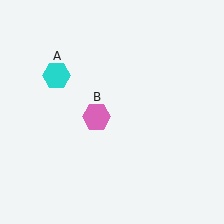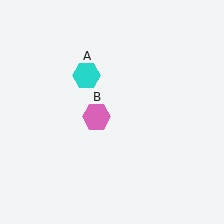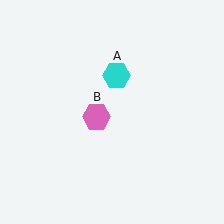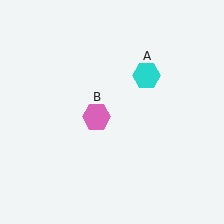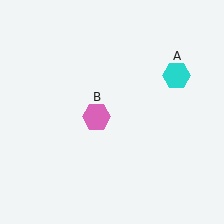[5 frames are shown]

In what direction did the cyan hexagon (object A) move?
The cyan hexagon (object A) moved right.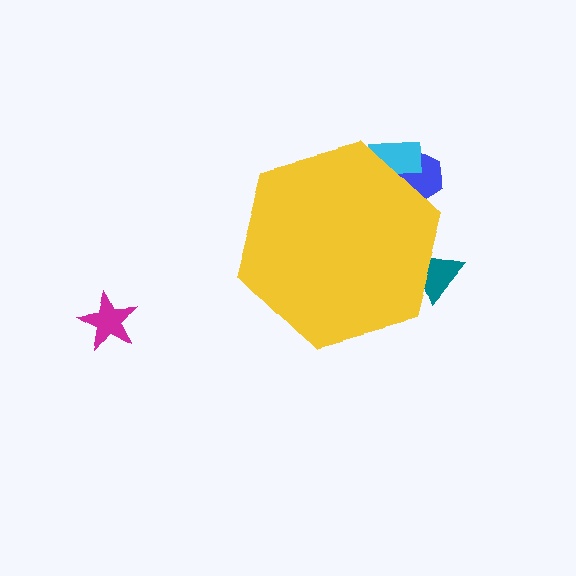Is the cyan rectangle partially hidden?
Yes, the cyan rectangle is partially hidden behind the yellow hexagon.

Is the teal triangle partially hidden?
Yes, the teal triangle is partially hidden behind the yellow hexagon.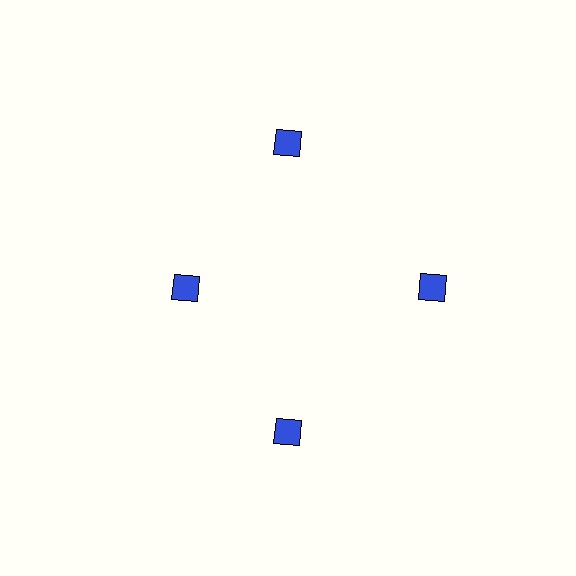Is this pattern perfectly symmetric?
No. The 4 blue squares are arranged in a ring, but one element near the 9 o'clock position is pulled inward toward the center, breaking the 4-fold rotational symmetry.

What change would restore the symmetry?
The symmetry would be restored by moving it outward, back onto the ring so that all 4 squares sit at equal angles and equal distance from the center.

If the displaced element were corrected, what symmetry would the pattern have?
It would have 4-fold rotational symmetry — the pattern would map onto itself every 90 degrees.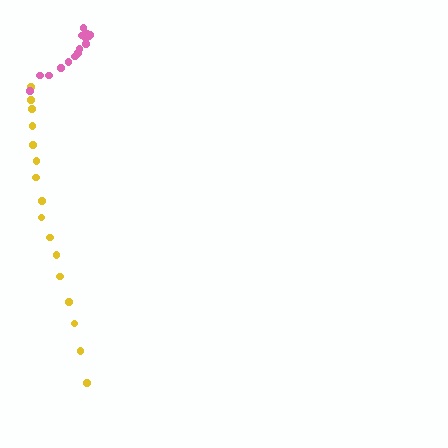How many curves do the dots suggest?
There are 2 distinct paths.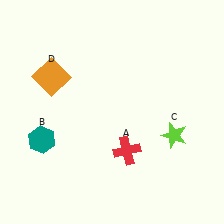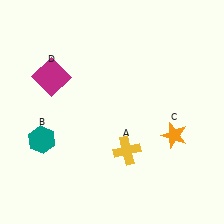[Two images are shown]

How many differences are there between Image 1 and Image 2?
There are 3 differences between the two images.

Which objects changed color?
A changed from red to yellow. C changed from lime to orange. D changed from orange to magenta.